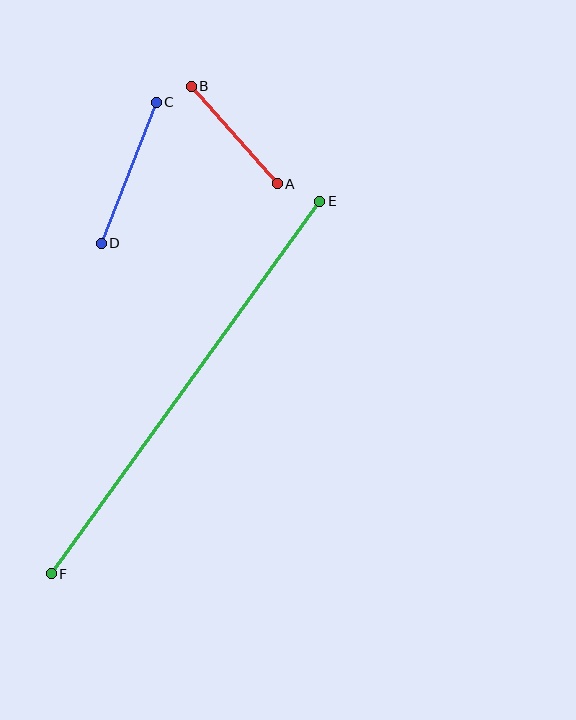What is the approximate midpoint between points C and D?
The midpoint is at approximately (129, 173) pixels.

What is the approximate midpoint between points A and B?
The midpoint is at approximately (234, 135) pixels.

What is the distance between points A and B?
The distance is approximately 130 pixels.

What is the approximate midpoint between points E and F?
The midpoint is at approximately (185, 387) pixels.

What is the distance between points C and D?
The distance is approximately 152 pixels.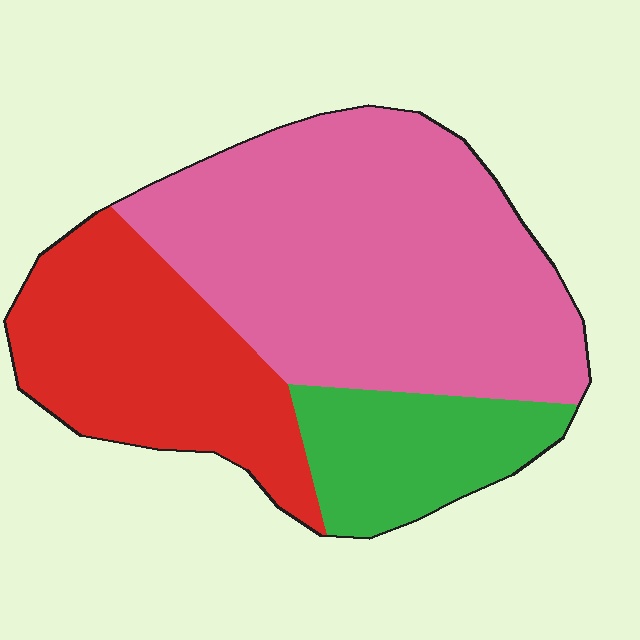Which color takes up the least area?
Green, at roughly 15%.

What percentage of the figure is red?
Red covers around 30% of the figure.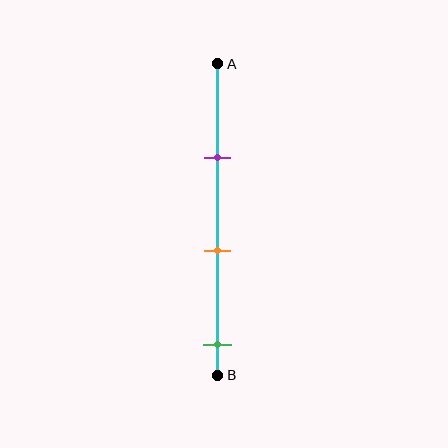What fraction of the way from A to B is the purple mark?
The purple mark is approximately 30% (0.3) of the way from A to B.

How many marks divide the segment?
There are 3 marks dividing the segment.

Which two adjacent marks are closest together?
The purple and orange marks are the closest adjacent pair.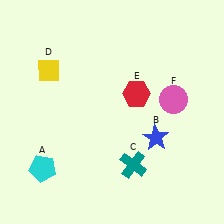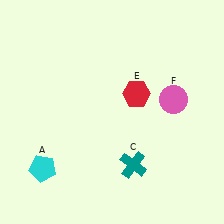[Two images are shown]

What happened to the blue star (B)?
The blue star (B) was removed in Image 2. It was in the bottom-right area of Image 1.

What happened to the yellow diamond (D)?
The yellow diamond (D) was removed in Image 2. It was in the top-left area of Image 1.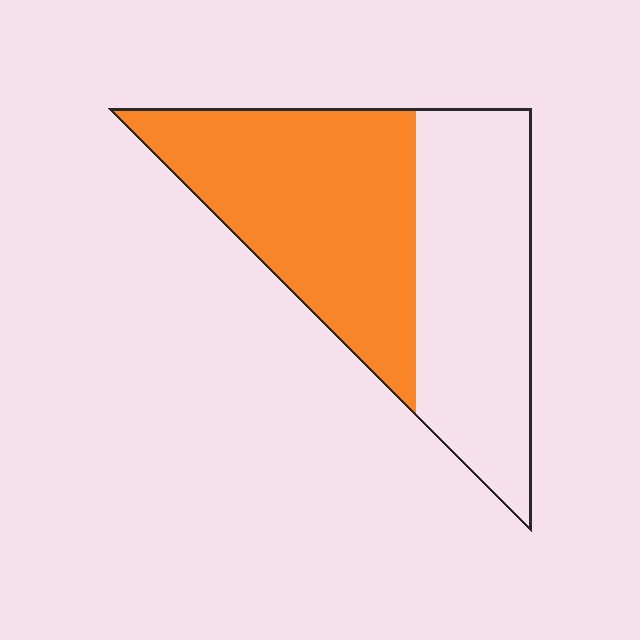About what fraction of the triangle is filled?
About one half (1/2).